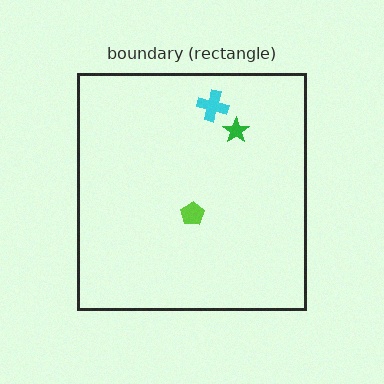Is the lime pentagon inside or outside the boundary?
Inside.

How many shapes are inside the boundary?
3 inside, 0 outside.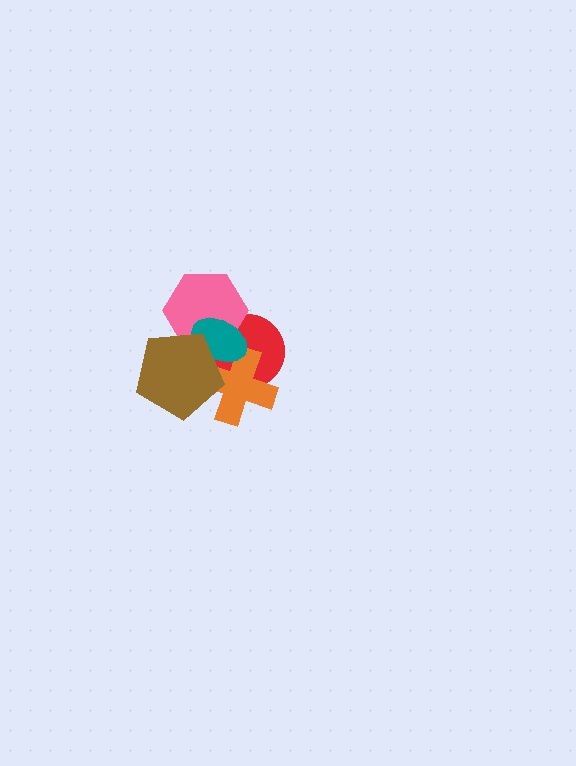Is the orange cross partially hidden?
Yes, it is partially covered by another shape.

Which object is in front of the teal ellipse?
The brown pentagon is in front of the teal ellipse.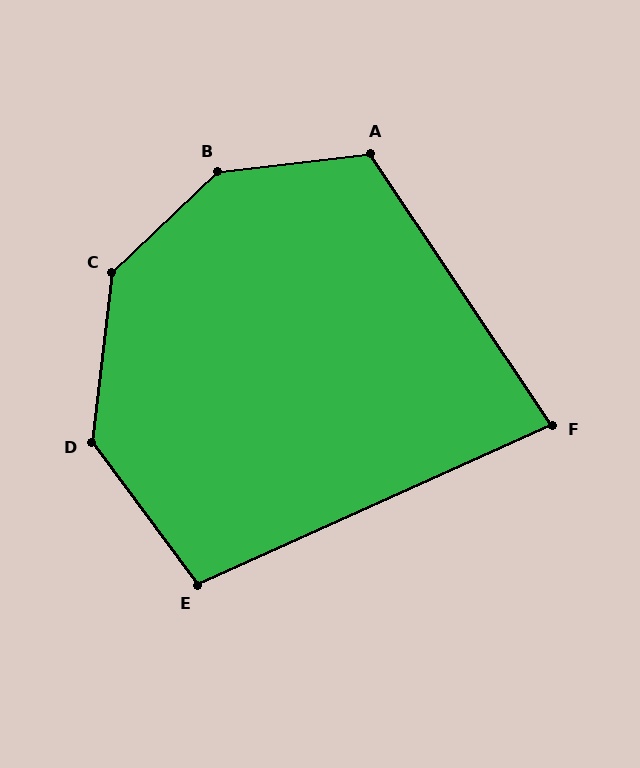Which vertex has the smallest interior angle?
F, at approximately 81 degrees.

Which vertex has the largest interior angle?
B, at approximately 143 degrees.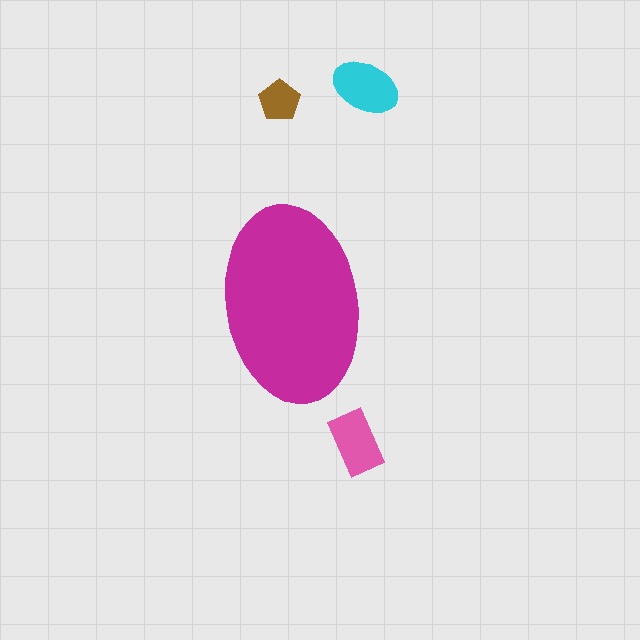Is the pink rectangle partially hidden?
No, the pink rectangle is fully visible.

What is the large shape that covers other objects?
A magenta ellipse.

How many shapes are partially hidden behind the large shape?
0 shapes are partially hidden.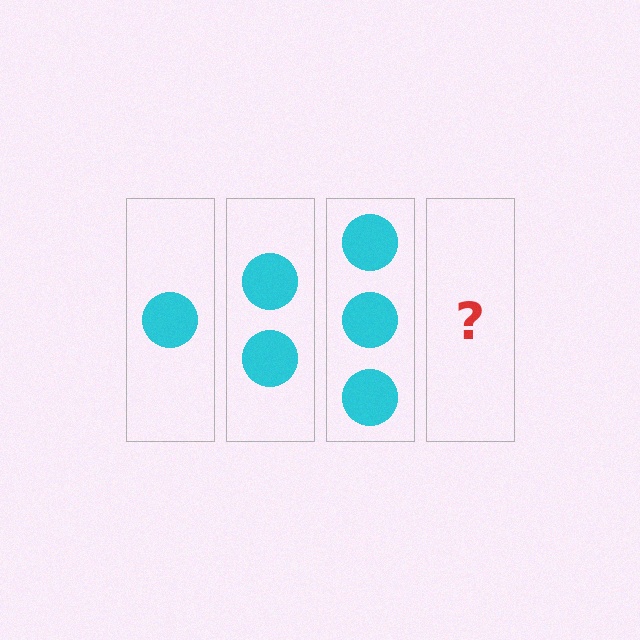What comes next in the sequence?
The next element should be 4 circles.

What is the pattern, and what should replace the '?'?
The pattern is that each step adds one more circle. The '?' should be 4 circles.